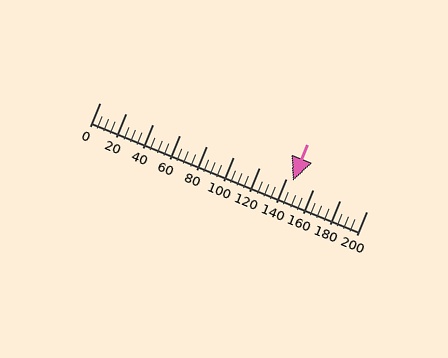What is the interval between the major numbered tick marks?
The major tick marks are spaced 20 units apart.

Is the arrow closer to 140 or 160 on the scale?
The arrow is closer to 140.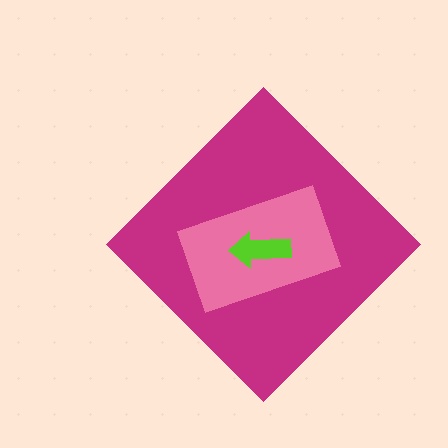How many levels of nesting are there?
3.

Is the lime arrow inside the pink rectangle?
Yes.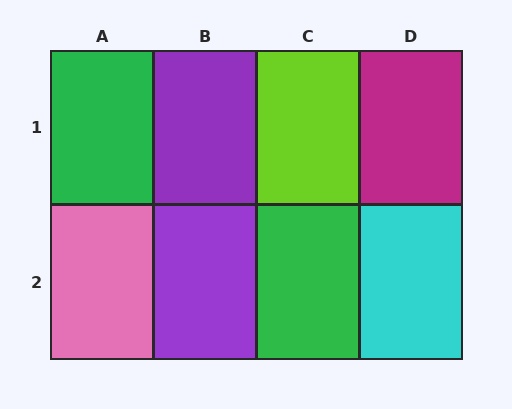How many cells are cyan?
1 cell is cyan.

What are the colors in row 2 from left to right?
Pink, purple, green, cyan.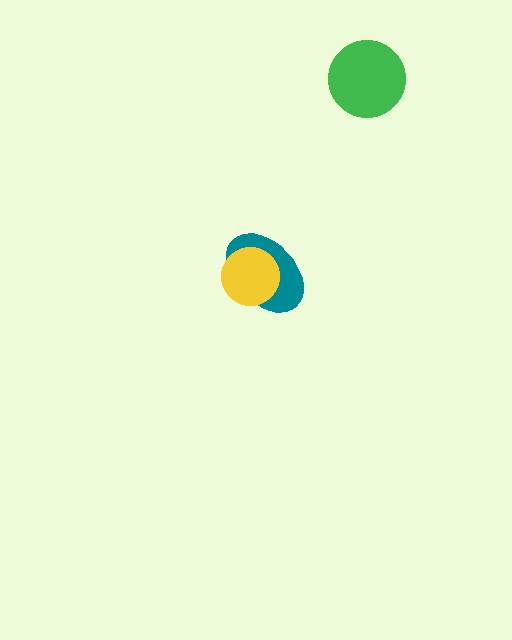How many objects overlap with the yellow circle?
1 object overlaps with the yellow circle.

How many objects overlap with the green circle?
0 objects overlap with the green circle.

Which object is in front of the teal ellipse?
The yellow circle is in front of the teal ellipse.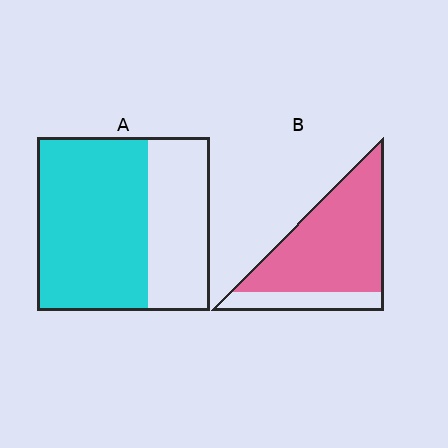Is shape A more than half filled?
Yes.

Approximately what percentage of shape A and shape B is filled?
A is approximately 65% and B is approximately 80%.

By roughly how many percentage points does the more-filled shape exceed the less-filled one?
By roughly 15 percentage points (B over A).